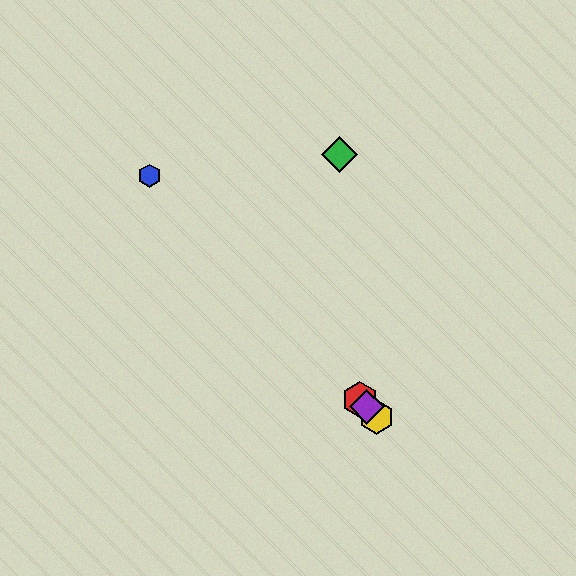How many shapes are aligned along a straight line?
4 shapes (the red hexagon, the blue hexagon, the yellow hexagon, the purple diamond) are aligned along a straight line.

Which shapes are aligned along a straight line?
The red hexagon, the blue hexagon, the yellow hexagon, the purple diamond are aligned along a straight line.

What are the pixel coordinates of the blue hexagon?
The blue hexagon is at (150, 176).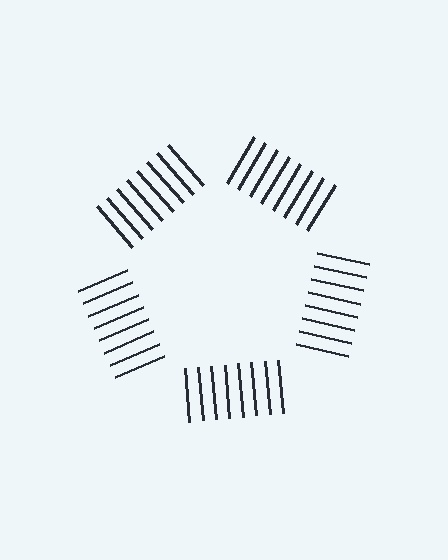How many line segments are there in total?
40 — 8 along each of the 5 edges.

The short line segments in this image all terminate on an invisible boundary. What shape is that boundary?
An illusory pentagon — the line segments terminate on its edges but no continuous stroke is drawn.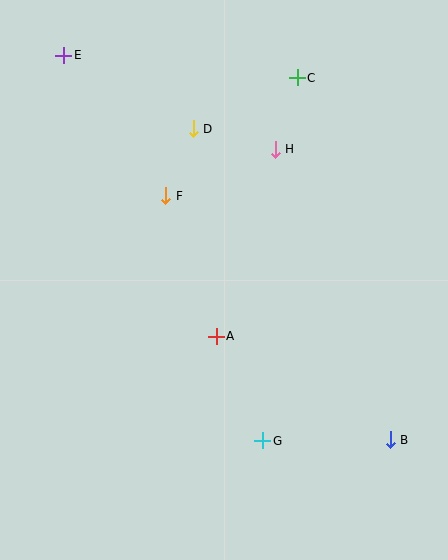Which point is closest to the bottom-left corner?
Point G is closest to the bottom-left corner.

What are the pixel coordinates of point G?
Point G is at (263, 441).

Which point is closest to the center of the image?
Point A at (216, 336) is closest to the center.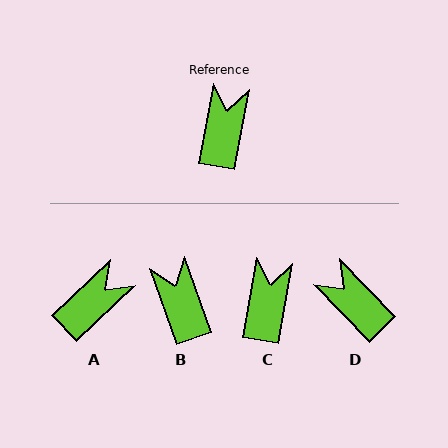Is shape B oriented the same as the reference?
No, it is off by about 29 degrees.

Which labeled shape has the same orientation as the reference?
C.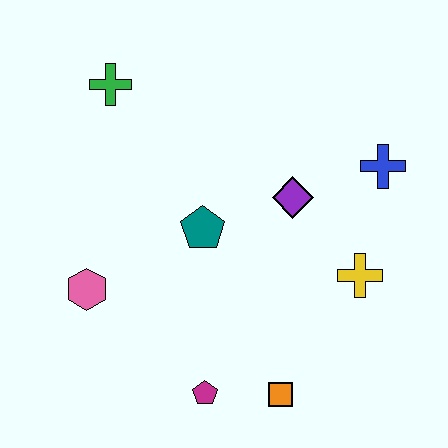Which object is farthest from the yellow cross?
The green cross is farthest from the yellow cross.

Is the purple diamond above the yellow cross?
Yes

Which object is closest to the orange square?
The magenta pentagon is closest to the orange square.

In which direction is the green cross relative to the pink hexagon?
The green cross is above the pink hexagon.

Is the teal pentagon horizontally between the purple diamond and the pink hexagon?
Yes